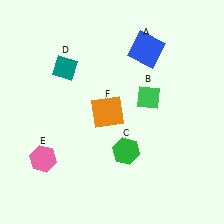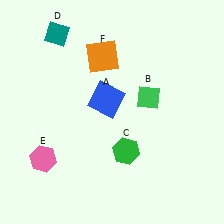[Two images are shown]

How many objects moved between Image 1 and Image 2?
3 objects moved between the two images.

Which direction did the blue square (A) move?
The blue square (A) moved down.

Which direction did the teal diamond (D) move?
The teal diamond (D) moved up.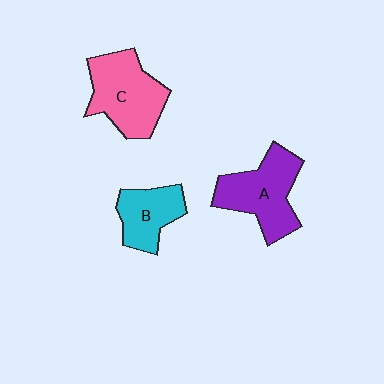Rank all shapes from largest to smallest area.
From largest to smallest: C (pink), A (purple), B (cyan).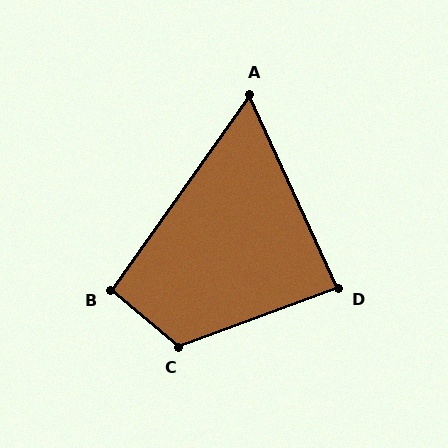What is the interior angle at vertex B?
Approximately 95 degrees (approximately right).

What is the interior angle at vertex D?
Approximately 85 degrees (approximately right).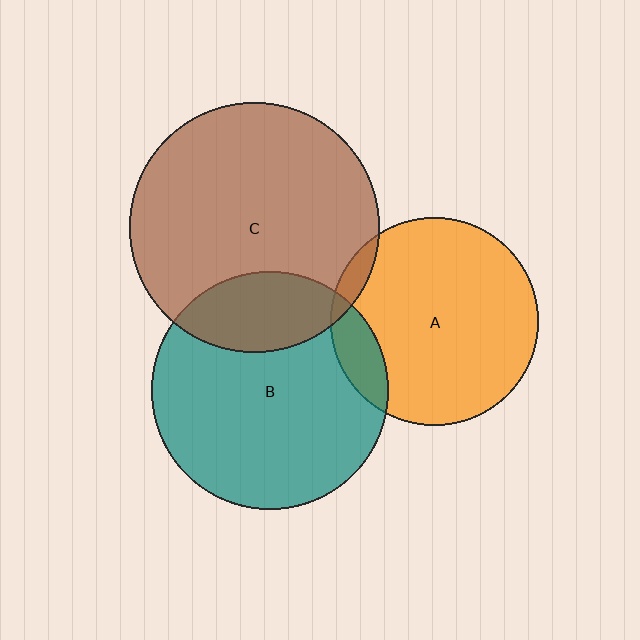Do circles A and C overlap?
Yes.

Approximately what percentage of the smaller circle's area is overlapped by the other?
Approximately 5%.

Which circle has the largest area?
Circle C (brown).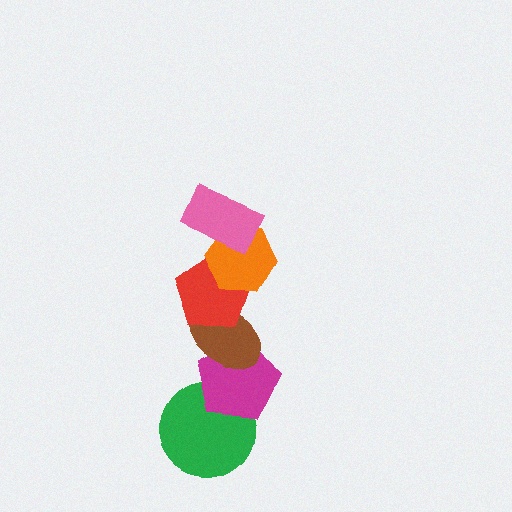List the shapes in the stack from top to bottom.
From top to bottom: the pink rectangle, the orange hexagon, the red pentagon, the brown ellipse, the magenta pentagon, the green circle.